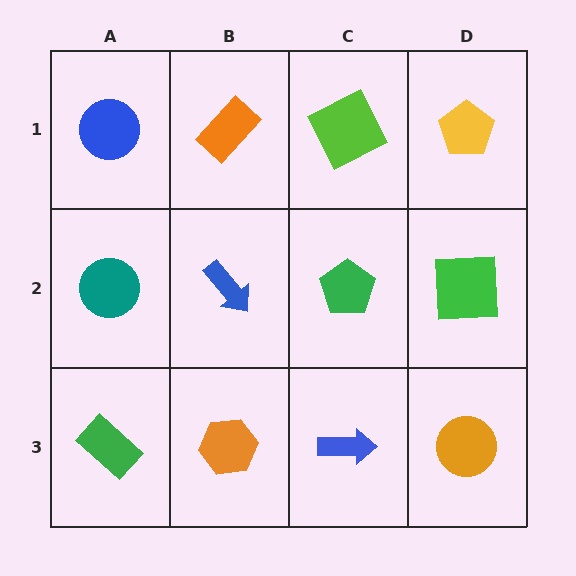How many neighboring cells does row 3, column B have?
3.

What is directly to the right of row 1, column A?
An orange rectangle.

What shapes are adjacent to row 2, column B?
An orange rectangle (row 1, column B), an orange hexagon (row 3, column B), a teal circle (row 2, column A), a green pentagon (row 2, column C).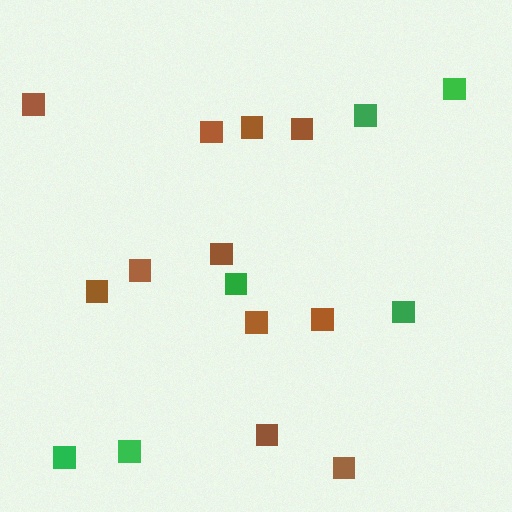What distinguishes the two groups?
There are 2 groups: one group of green squares (6) and one group of brown squares (11).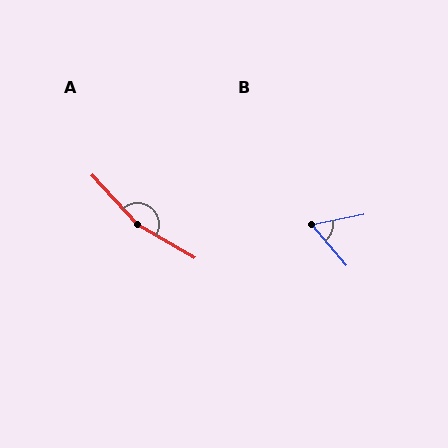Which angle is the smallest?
B, at approximately 61 degrees.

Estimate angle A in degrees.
Approximately 163 degrees.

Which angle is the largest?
A, at approximately 163 degrees.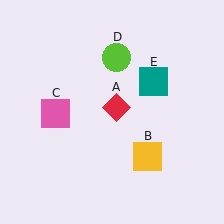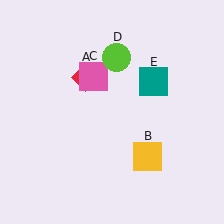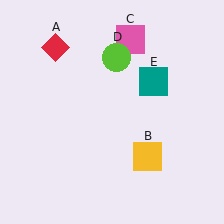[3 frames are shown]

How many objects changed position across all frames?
2 objects changed position: red diamond (object A), pink square (object C).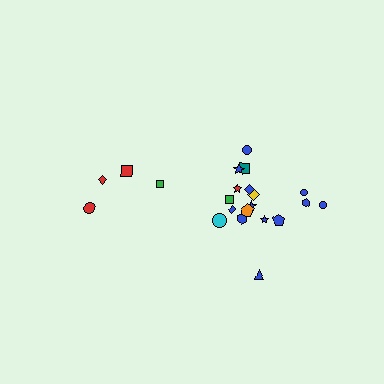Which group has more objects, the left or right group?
The right group.